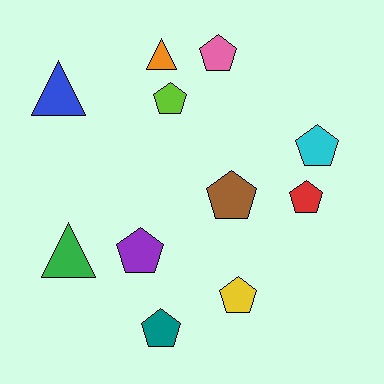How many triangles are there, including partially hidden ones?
There are 3 triangles.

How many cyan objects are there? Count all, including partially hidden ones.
There is 1 cyan object.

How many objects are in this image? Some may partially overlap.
There are 11 objects.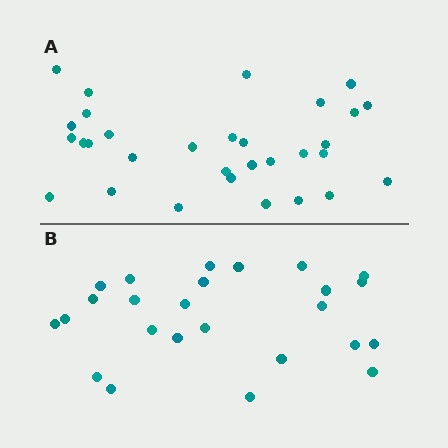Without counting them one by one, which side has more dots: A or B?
Region A (the top region) has more dots.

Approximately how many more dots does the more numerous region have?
Region A has about 6 more dots than region B.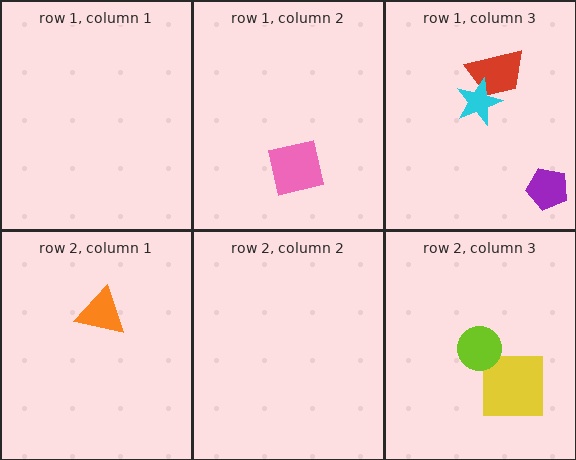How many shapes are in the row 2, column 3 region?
2.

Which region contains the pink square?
The row 1, column 2 region.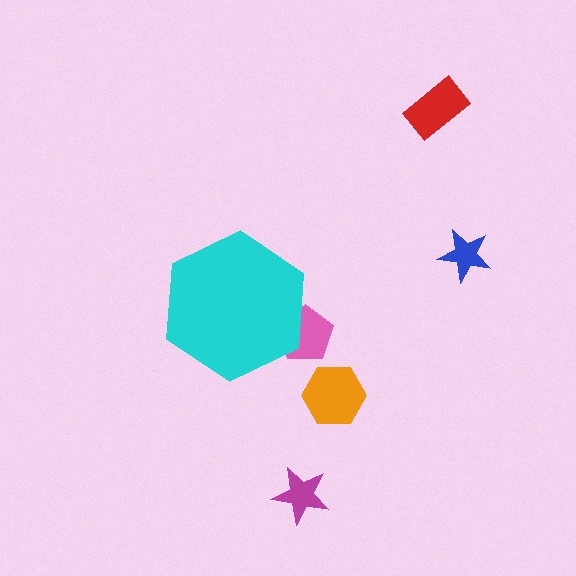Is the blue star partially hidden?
No, the blue star is fully visible.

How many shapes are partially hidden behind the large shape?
1 shape is partially hidden.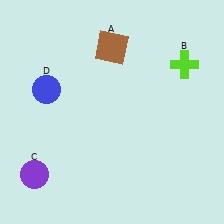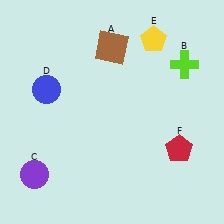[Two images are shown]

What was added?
A yellow pentagon (E), a red pentagon (F) were added in Image 2.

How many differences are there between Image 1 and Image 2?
There are 2 differences between the two images.